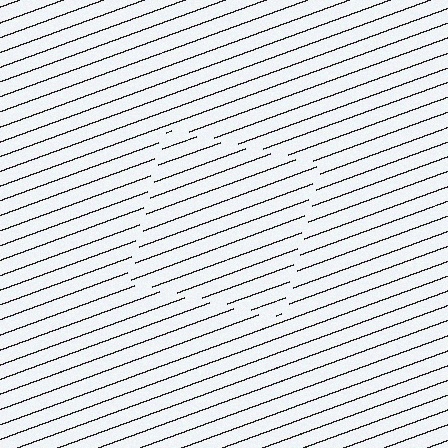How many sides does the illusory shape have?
4 sides — the line-ends trace a square.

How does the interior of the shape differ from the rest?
The interior of the shape contains the same grating, shifted by half a period — the contour is defined by the phase discontinuity where line-ends from the inner and outer gratings abut.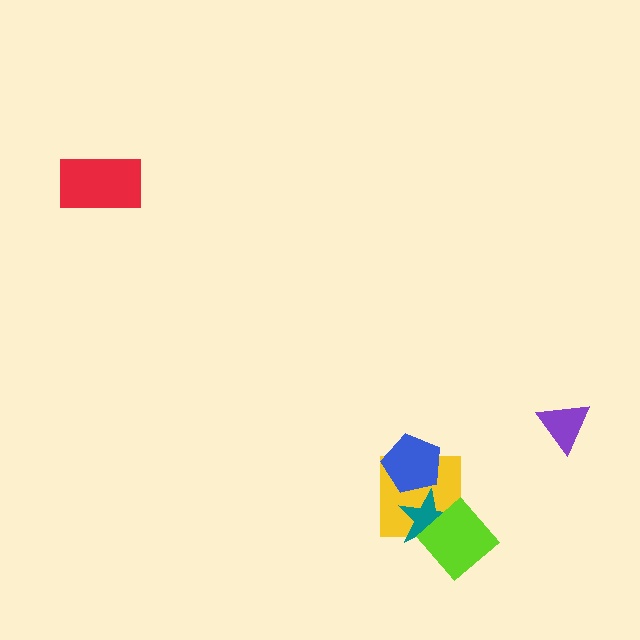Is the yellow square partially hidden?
Yes, it is partially covered by another shape.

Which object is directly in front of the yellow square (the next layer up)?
The teal star is directly in front of the yellow square.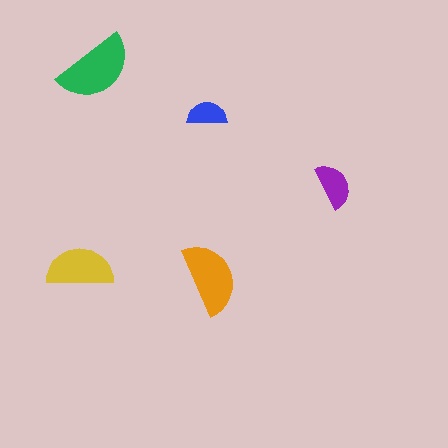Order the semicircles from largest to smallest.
the green one, the orange one, the yellow one, the purple one, the blue one.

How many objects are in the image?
There are 5 objects in the image.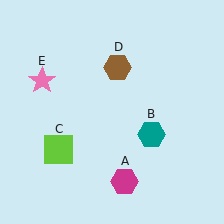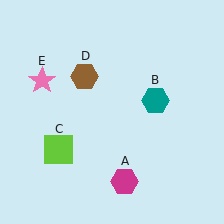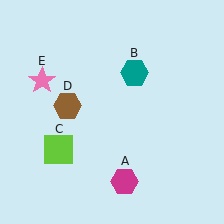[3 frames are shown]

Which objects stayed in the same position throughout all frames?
Magenta hexagon (object A) and lime square (object C) and pink star (object E) remained stationary.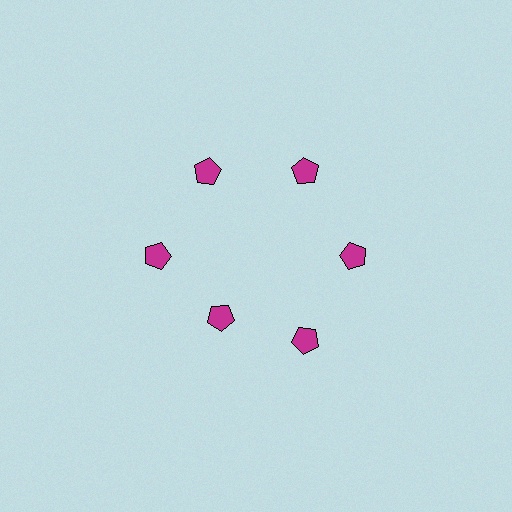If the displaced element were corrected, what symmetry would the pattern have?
It would have 6-fold rotational symmetry — the pattern would map onto itself every 60 degrees.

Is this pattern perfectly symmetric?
No. The 6 magenta pentagons are arranged in a ring, but one element near the 7 o'clock position is pulled inward toward the center, breaking the 6-fold rotational symmetry.